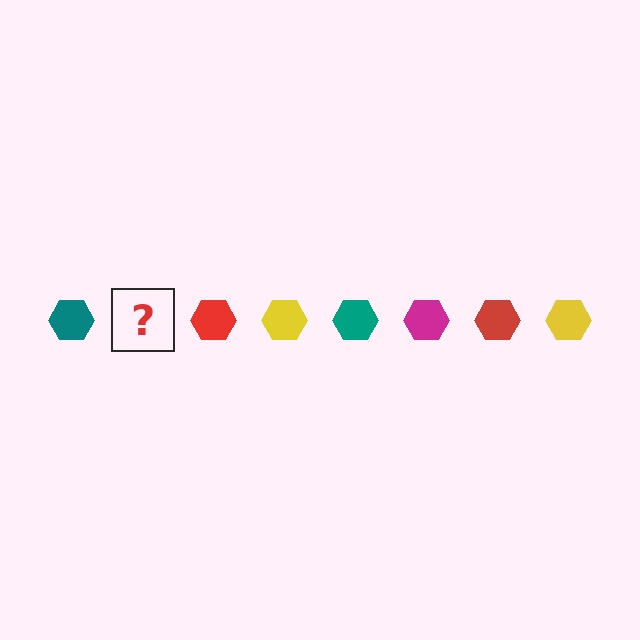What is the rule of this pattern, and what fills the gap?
The rule is that the pattern cycles through teal, magenta, red, yellow hexagons. The gap should be filled with a magenta hexagon.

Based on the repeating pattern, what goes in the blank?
The blank should be a magenta hexagon.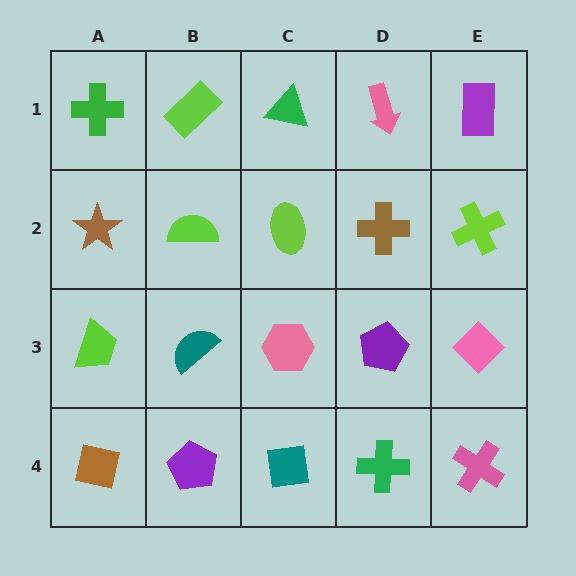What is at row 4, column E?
A pink cross.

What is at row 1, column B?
A lime rectangle.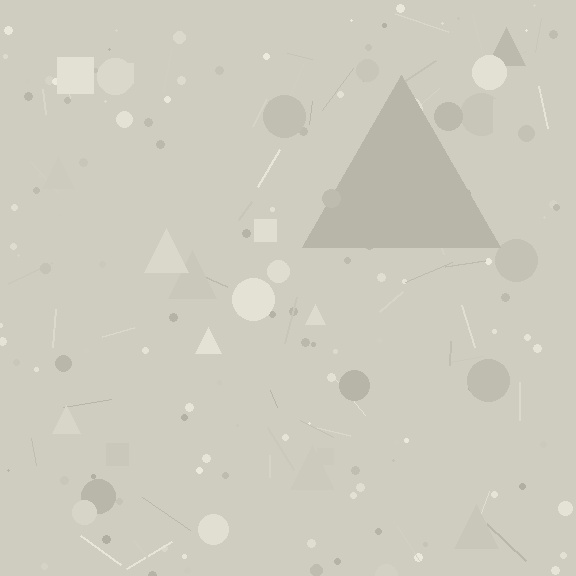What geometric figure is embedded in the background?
A triangle is embedded in the background.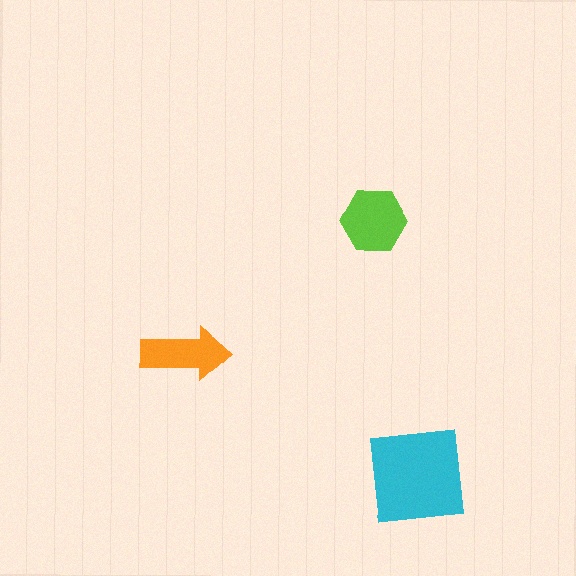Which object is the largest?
The cyan square.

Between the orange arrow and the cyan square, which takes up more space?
The cyan square.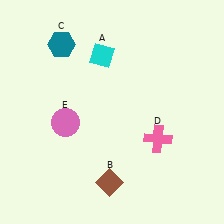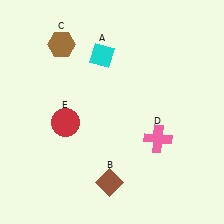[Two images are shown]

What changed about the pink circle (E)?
In Image 1, E is pink. In Image 2, it changed to red.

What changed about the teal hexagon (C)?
In Image 1, C is teal. In Image 2, it changed to brown.